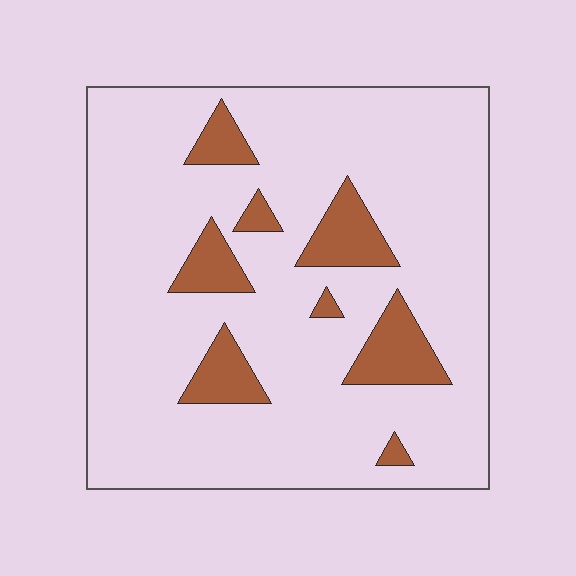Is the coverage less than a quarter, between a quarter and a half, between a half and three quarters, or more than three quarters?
Less than a quarter.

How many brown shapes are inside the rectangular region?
8.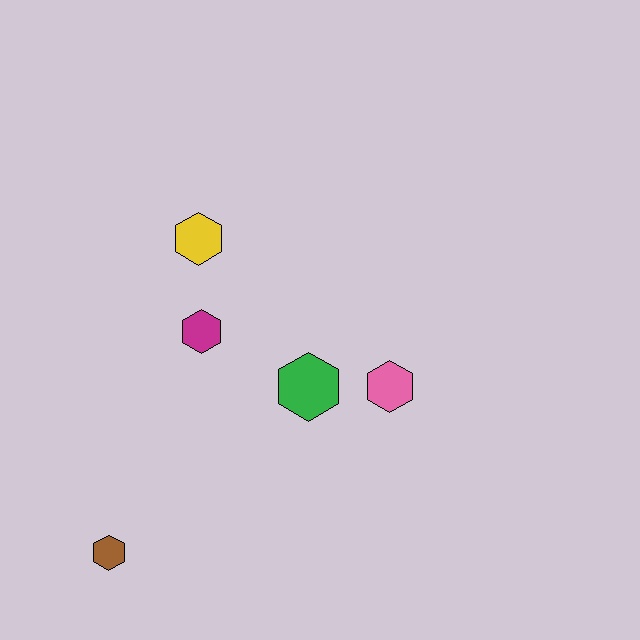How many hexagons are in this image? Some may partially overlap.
There are 5 hexagons.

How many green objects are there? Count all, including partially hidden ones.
There is 1 green object.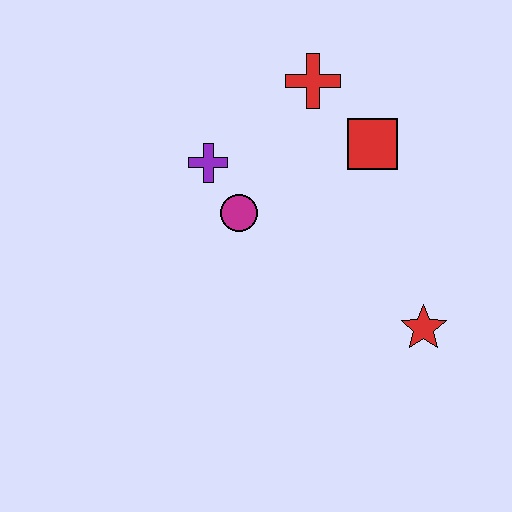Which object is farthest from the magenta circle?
The red star is farthest from the magenta circle.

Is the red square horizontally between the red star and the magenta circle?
Yes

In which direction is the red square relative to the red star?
The red square is above the red star.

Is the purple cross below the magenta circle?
No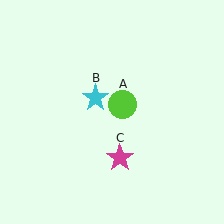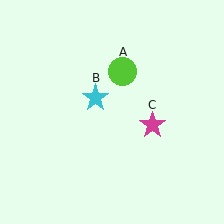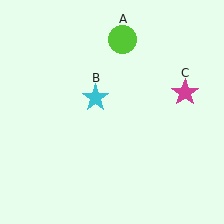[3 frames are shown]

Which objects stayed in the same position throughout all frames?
Cyan star (object B) remained stationary.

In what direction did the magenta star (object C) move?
The magenta star (object C) moved up and to the right.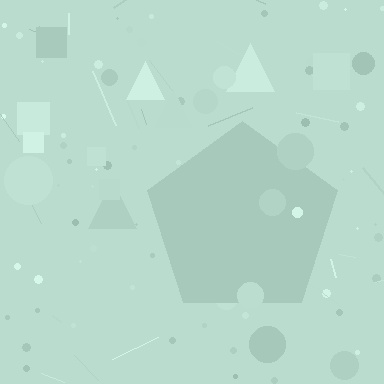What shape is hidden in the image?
A pentagon is hidden in the image.